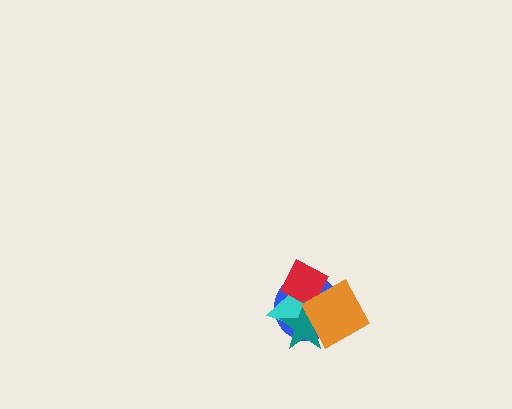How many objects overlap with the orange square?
4 objects overlap with the orange square.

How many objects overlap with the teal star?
4 objects overlap with the teal star.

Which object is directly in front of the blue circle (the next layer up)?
The cyan triangle is directly in front of the blue circle.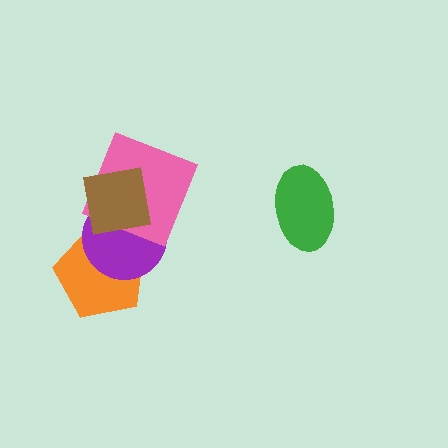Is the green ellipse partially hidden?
No, no other shape covers it.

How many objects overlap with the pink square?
2 objects overlap with the pink square.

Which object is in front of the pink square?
The brown square is in front of the pink square.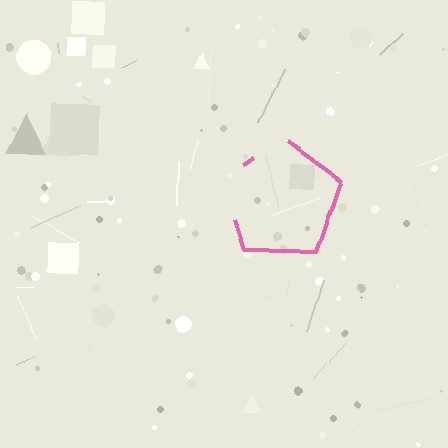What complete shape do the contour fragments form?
The contour fragments form a pentagon.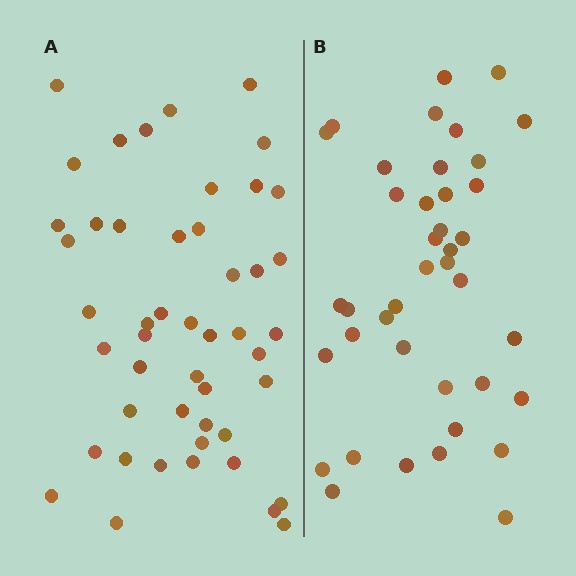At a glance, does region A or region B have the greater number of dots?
Region A (the left region) has more dots.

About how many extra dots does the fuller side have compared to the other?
Region A has roughly 8 or so more dots than region B.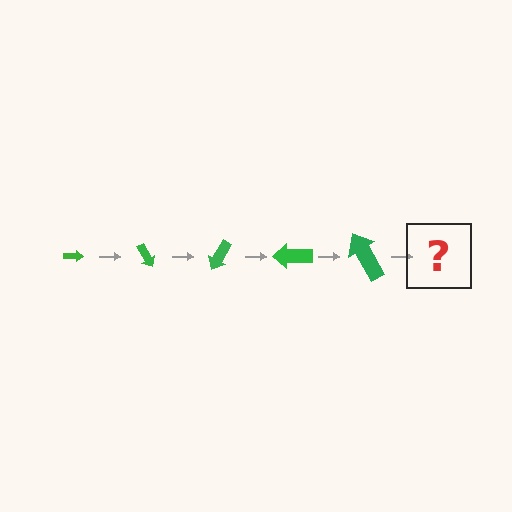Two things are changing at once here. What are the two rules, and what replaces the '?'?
The two rules are that the arrow grows larger each step and it rotates 60 degrees each step. The '?' should be an arrow, larger than the previous one and rotated 300 degrees from the start.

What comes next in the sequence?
The next element should be an arrow, larger than the previous one and rotated 300 degrees from the start.